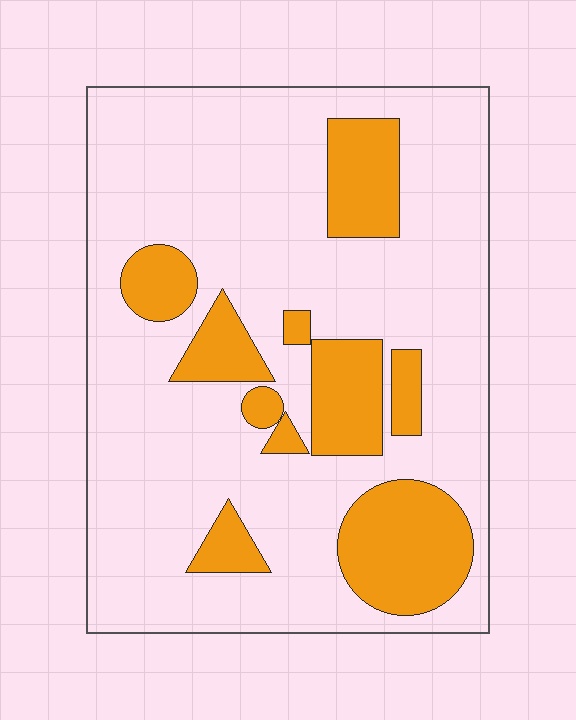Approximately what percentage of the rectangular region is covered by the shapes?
Approximately 25%.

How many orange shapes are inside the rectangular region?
10.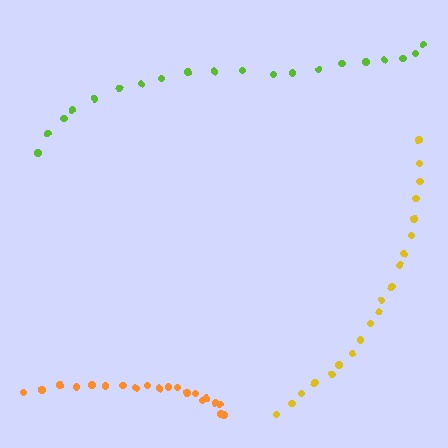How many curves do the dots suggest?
There are 3 distinct paths.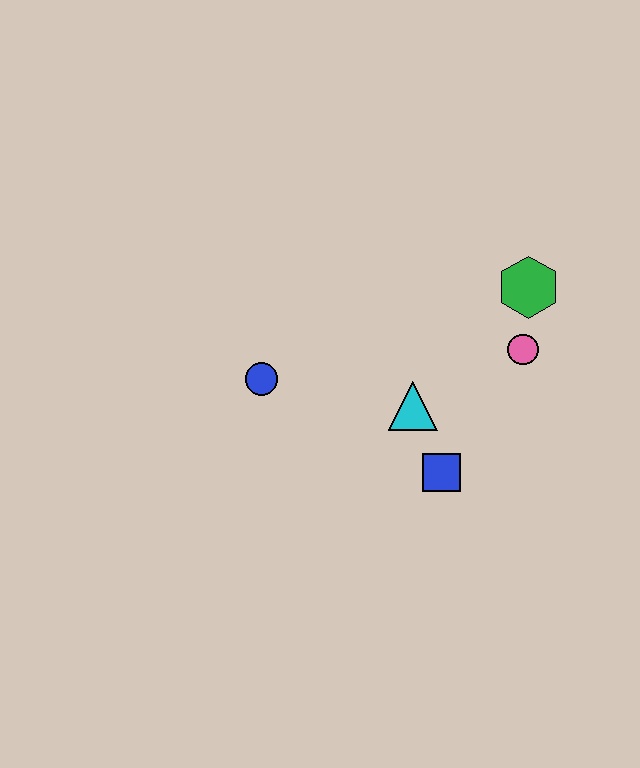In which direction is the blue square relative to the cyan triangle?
The blue square is below the cyan triangle.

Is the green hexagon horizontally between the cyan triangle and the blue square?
No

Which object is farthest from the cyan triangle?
The green hexagon is farthest from the cyan triangle.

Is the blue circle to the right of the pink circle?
No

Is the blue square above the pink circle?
No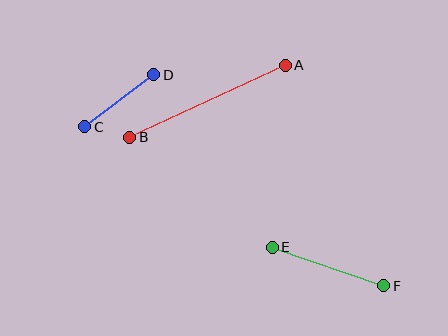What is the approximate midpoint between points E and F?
The midpoint is at approximately (328, 267) pixels.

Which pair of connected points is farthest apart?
Points A and B are farthest apart.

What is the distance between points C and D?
The distance is approximately 86 pixels.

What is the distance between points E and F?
The distance is approximately 118 pixels.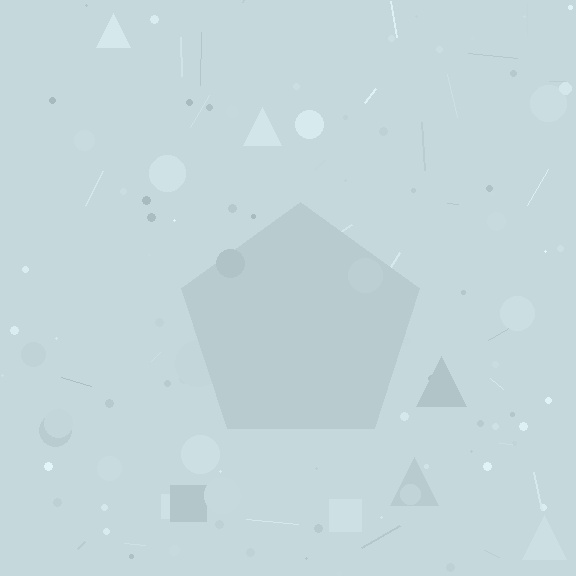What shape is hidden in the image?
A pentagon is hidden in the image.